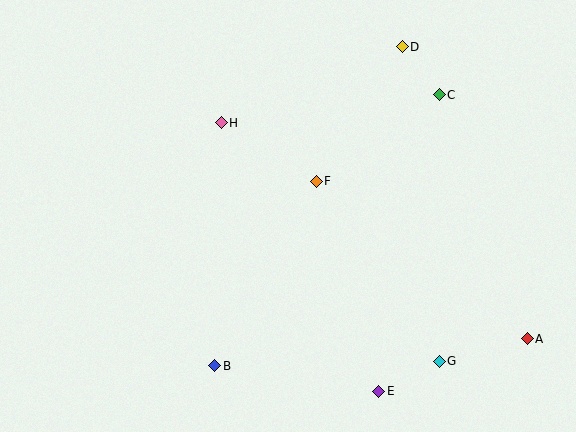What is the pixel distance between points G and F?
The distance between G and F is 218 pixels.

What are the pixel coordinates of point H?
Point H is at (221, 123).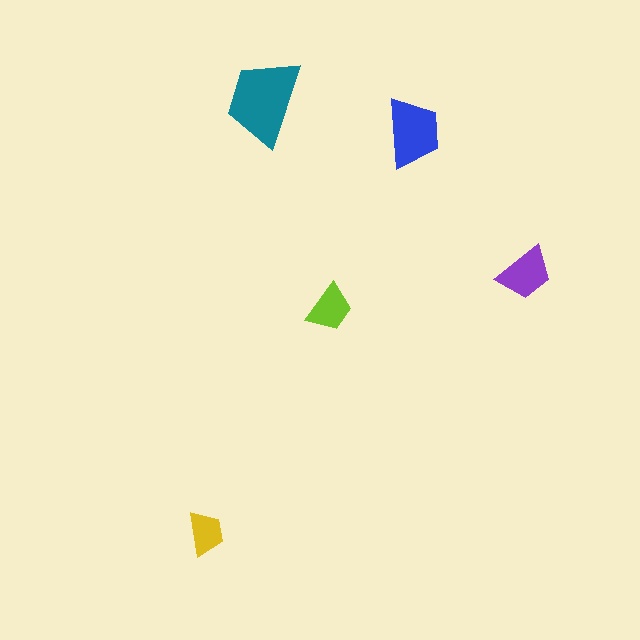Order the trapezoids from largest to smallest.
the teal one, the blue one, the purple one, the lime one, the yellow one.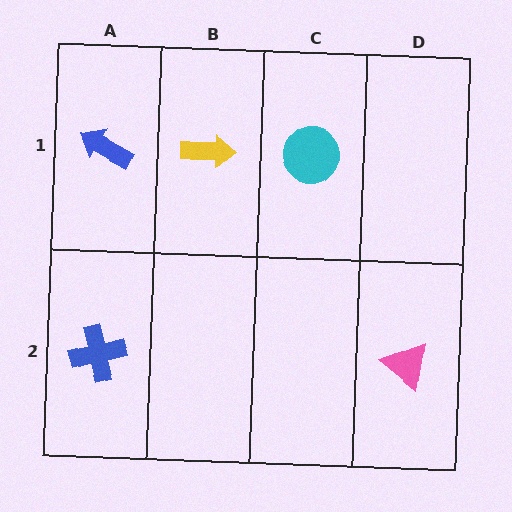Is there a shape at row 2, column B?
No, that cell is empty.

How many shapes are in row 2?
2 shapes.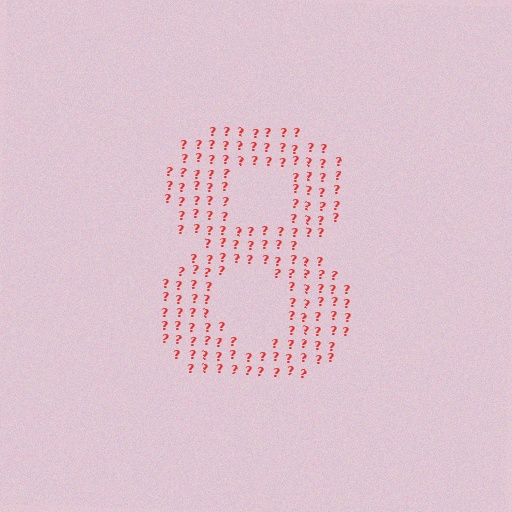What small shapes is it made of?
It is made of small question marks.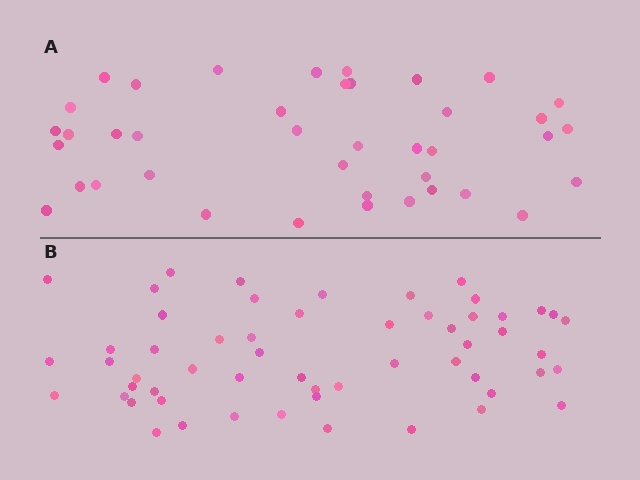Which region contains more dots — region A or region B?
Region B (the bottom region) has more dots.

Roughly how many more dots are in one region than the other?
Region B has approximately 15 more dots than region A.